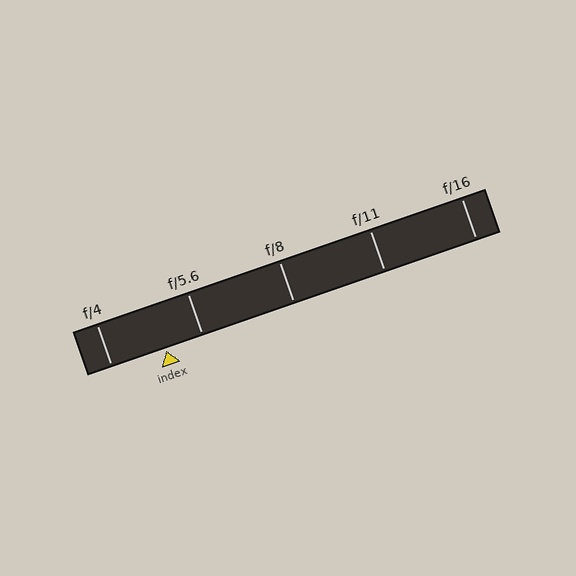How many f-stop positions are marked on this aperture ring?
There are 5 f-stop positions marked.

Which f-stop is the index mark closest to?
The index mark is closest to f/5.6.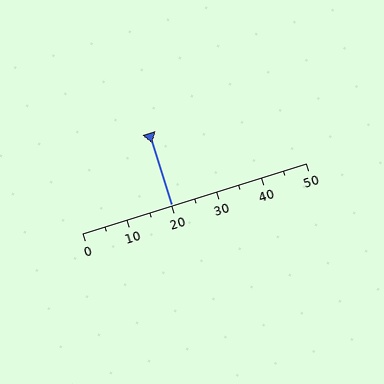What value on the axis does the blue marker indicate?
The marker indicates approximately 20.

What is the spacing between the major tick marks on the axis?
The major ticks are spaced 10 apart.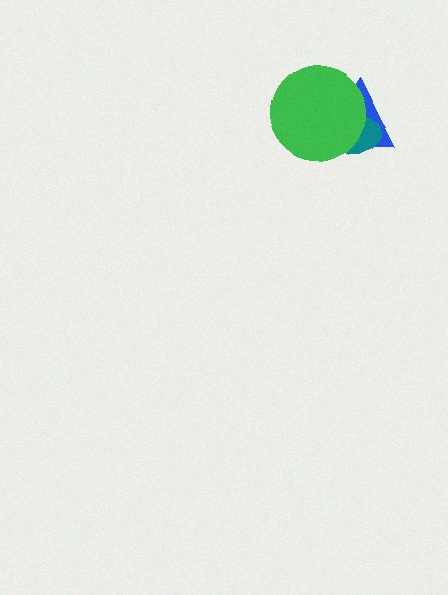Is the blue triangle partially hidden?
Yes, it is partially covered by another shape.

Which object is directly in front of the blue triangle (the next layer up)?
The teal ellipse is directly in front of the blue triangle.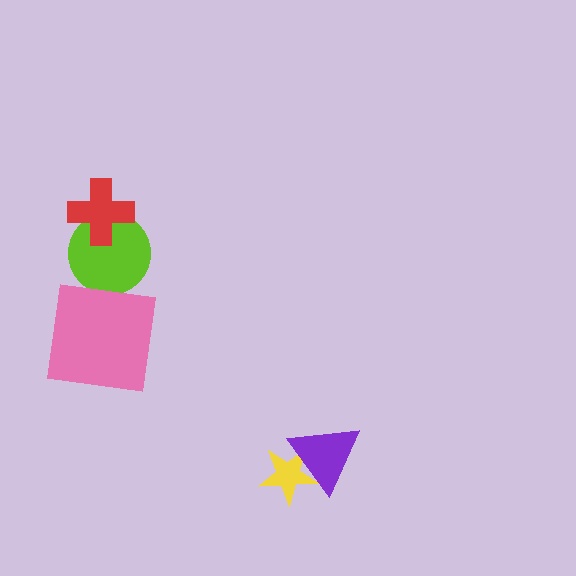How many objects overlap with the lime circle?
1 object overlaps with the lime circle.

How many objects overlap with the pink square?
0 objects overlap with the pink square.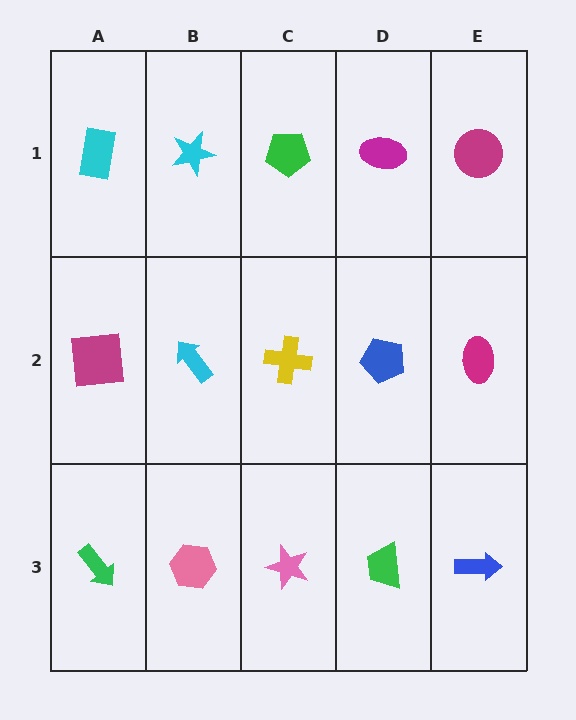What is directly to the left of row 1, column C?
A cyan star.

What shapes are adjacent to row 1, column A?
A magenta square (row 2, column A), a cyan star (row 1, column B).